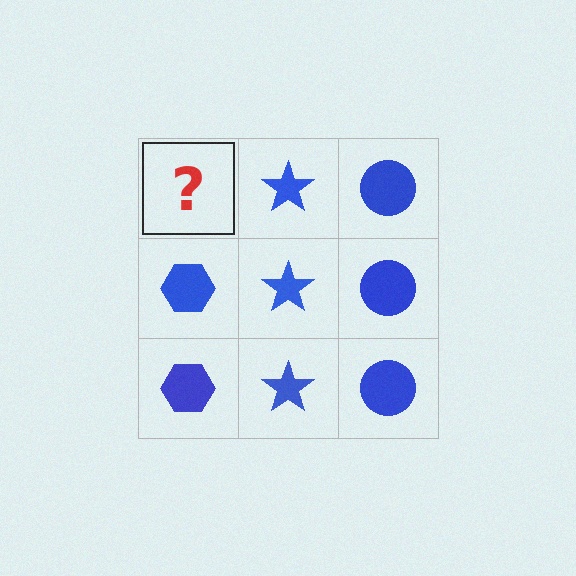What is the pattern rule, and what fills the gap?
The rule is that each column has a consistent shape. The gap should be filled with a blue hexagon.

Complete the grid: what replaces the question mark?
The question mark should be replaced with a blue hexagon.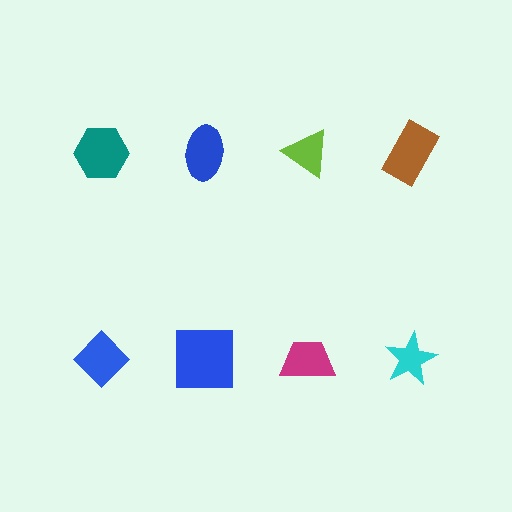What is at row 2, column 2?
A blue square.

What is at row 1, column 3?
A lime triangle.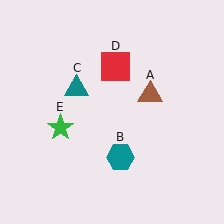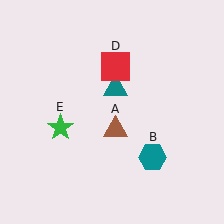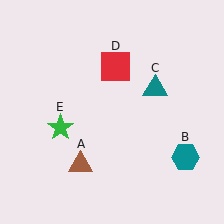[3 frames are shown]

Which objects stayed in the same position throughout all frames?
Red square (object D) and green star (object E) remained stationary.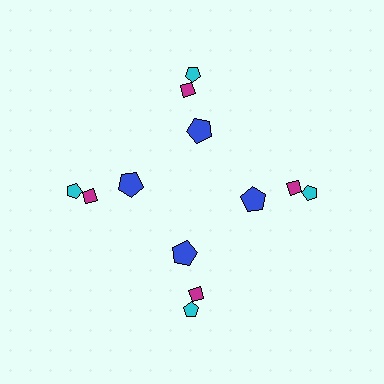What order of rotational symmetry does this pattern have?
This pattern has 4-fold rotational symmetry.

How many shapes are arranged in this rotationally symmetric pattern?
There are 12 shapes, arranged in 4 groups of 3.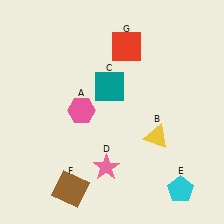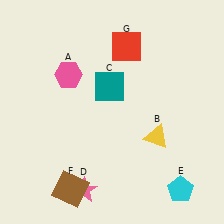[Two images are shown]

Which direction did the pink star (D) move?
The pink star (D) moved down.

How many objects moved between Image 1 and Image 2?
2 objects moved between the two images.